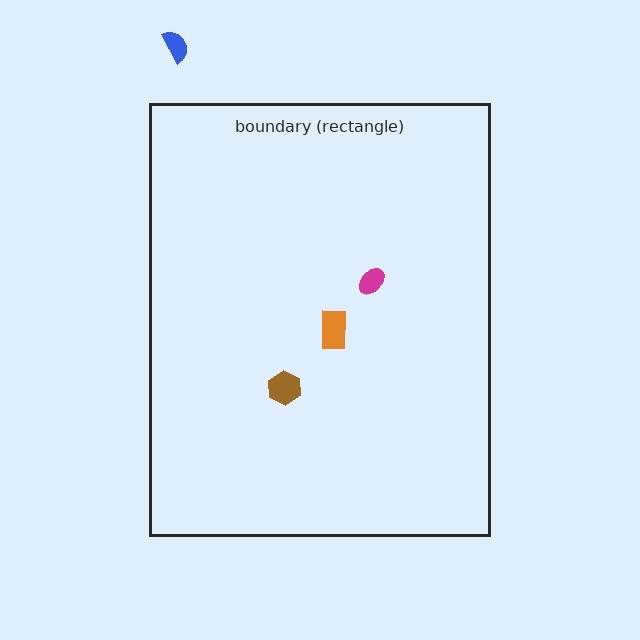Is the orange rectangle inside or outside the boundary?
Inside.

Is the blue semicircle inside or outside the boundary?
Outside.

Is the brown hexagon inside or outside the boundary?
Inside.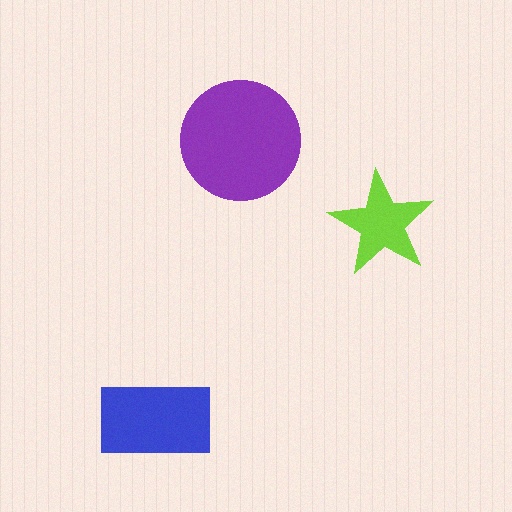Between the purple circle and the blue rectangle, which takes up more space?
The purple circle.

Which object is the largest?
The purple circle.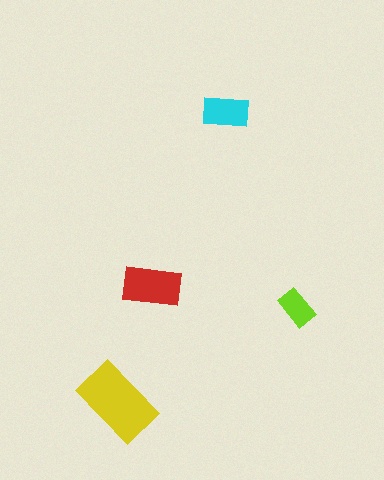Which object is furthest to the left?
The yellow rectangle is leftmost.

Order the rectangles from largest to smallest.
the yellow one, the red one, the cyan one, the lime one.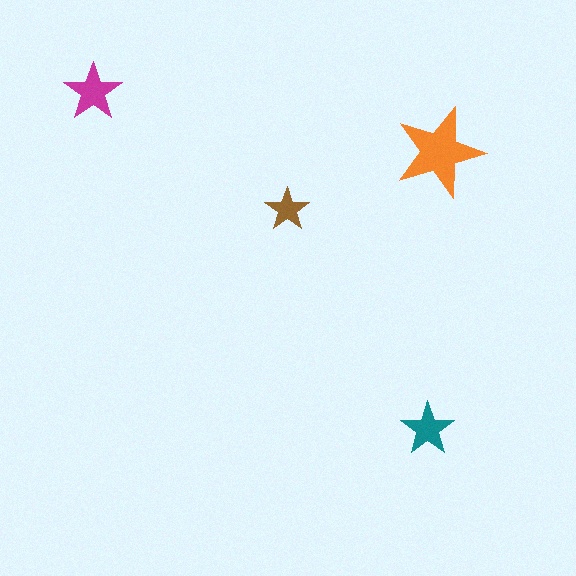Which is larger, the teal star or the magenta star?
The magenta one.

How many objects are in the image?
There are 4 objects in the image.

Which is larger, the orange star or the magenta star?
The orange one.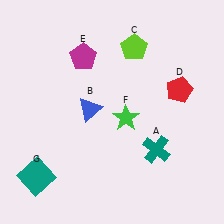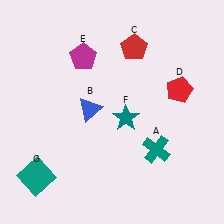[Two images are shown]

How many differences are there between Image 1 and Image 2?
There are 2 differences between the two images.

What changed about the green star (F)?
In Image 1, F is green. In Image 2, it changed to teal.